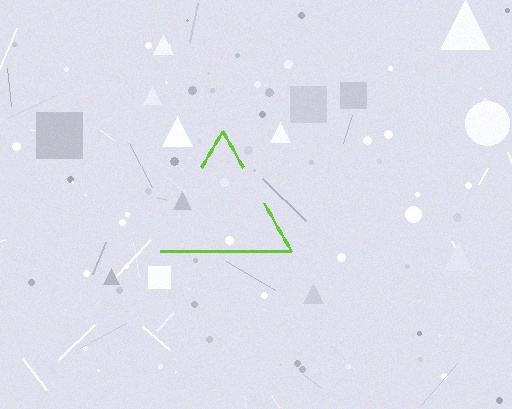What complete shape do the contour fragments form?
The contour fragments form a triangle.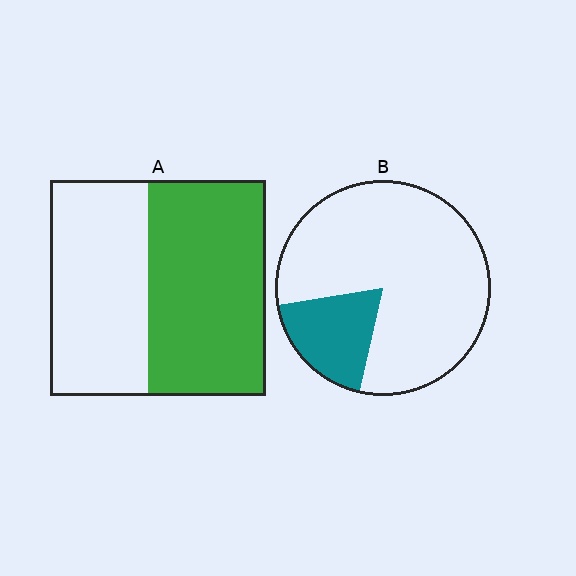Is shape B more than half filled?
No.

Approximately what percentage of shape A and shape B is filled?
A is approximately 55% and B is approximately 20%.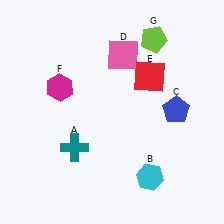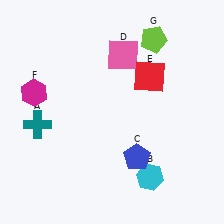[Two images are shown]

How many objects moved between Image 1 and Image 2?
3 objects moved between the two images.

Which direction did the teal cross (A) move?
The teal cross (A) moved left.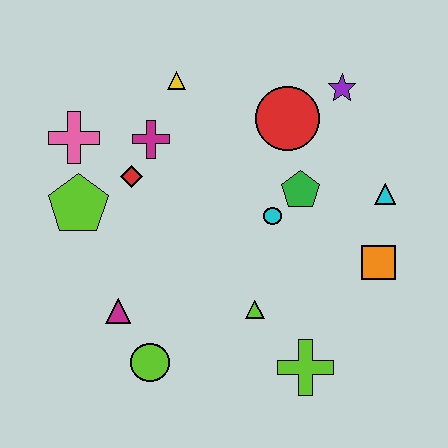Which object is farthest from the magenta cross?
The lime cross is farthest from the magenta cross.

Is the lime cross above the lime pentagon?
No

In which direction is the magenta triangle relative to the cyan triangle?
The magenta triangle is to the left of the cyan triangle.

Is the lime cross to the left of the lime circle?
No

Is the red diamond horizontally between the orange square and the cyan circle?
No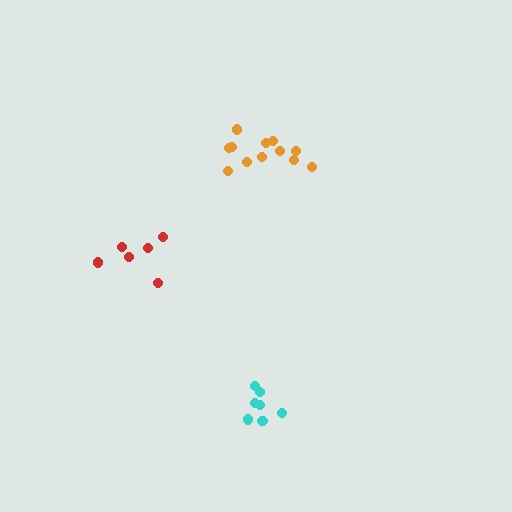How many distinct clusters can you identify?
There are 3 distinct clusters.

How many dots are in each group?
Group 1: 7 dots, Group 2: 12 dots, Group 3: 6 dots (25 total).